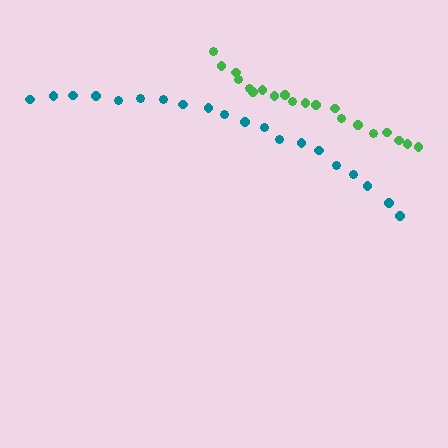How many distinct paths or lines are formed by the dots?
There are 2 distinct paths.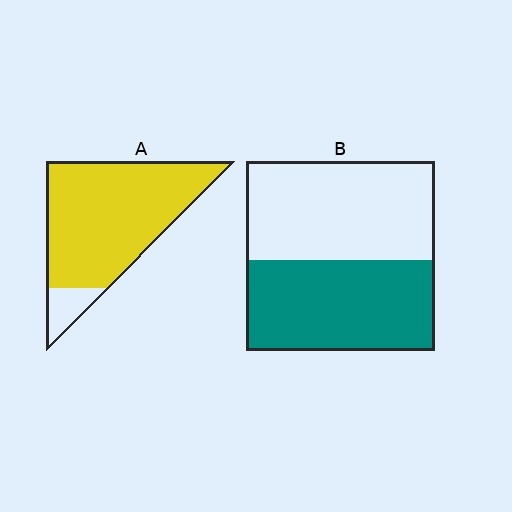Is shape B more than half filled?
Roughly half.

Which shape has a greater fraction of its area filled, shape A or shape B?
Shape A.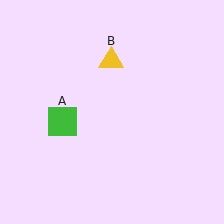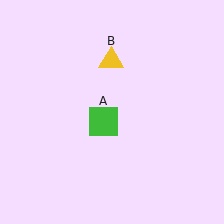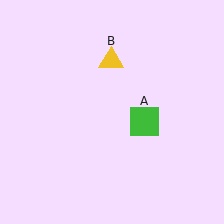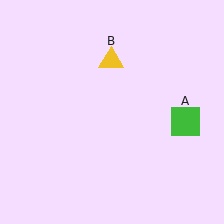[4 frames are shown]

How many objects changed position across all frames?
1 object changed position: green square (object A).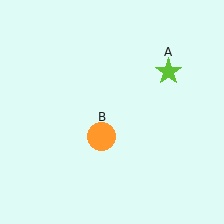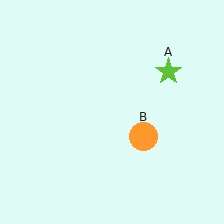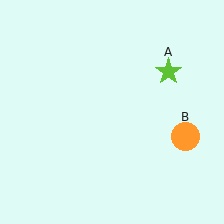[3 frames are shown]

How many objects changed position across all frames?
1 object changed position: orange circle (object B).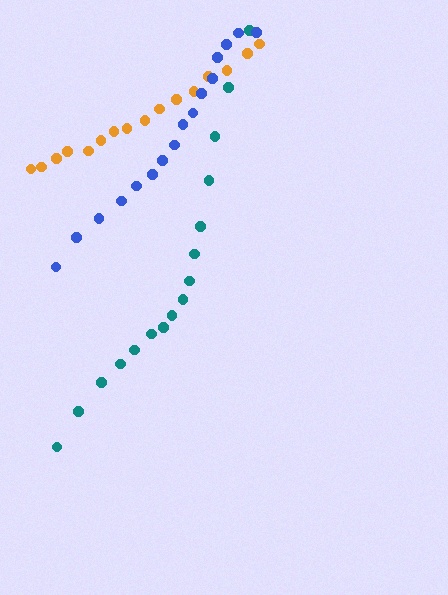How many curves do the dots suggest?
There are 3 distinct paths.